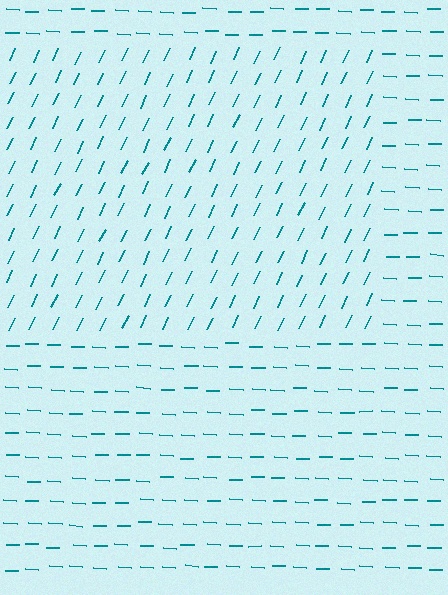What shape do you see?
I see a rectangle.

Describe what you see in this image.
The image is filled with small teal line segments. A rectangle region in the image has lines oriented differently from the surrounding lines, creating a visible texture boundary.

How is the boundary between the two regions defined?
The boundary is defined purely by a change in line orientation (approximately 67 degrees difference). All lines are the same color and thickness.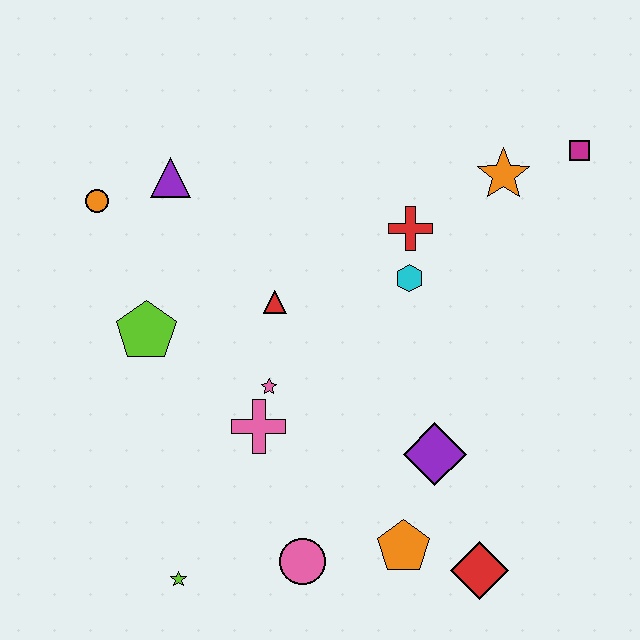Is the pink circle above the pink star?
No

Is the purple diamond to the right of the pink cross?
Yes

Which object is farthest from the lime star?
The magenta square is farthest from the lime star.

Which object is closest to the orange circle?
The purple triangle is closest to the orange circle.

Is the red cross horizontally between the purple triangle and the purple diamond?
Yes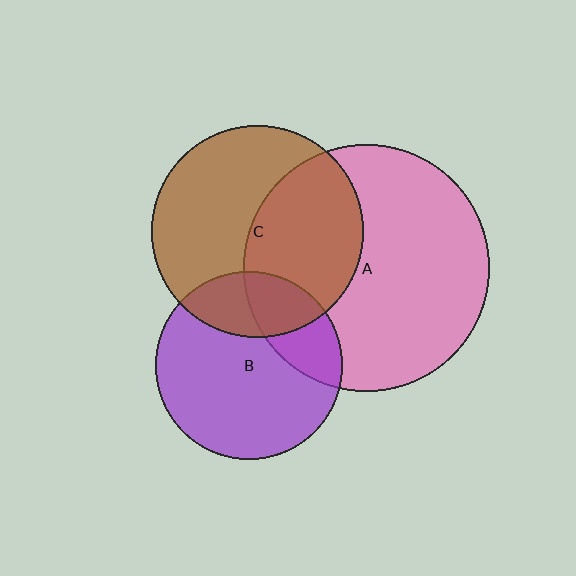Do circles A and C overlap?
Yes.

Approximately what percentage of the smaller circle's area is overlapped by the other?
Approximately 45%.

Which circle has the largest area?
Circle A (pink).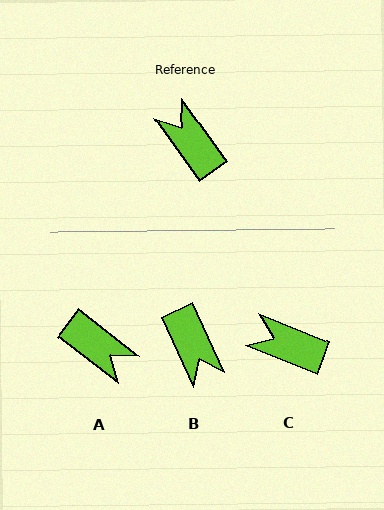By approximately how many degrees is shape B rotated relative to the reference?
Approximately 169 degrees counter-clockwise.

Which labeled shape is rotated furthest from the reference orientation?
B, about 169 degrees away.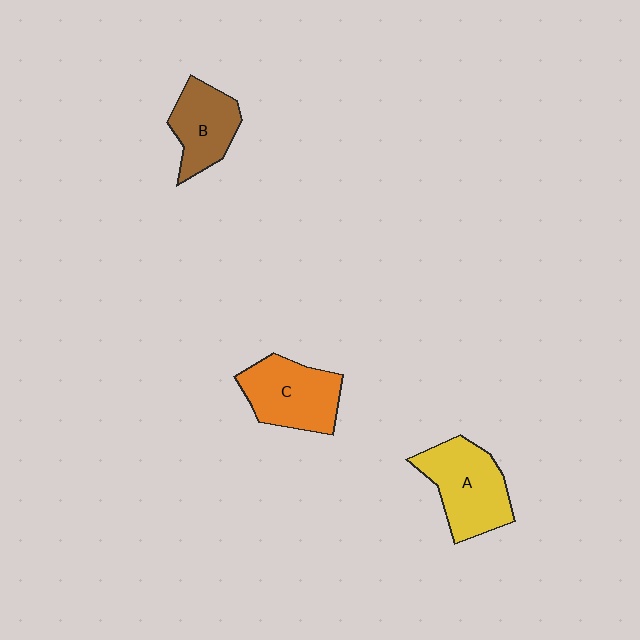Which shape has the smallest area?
Shape B (brown).